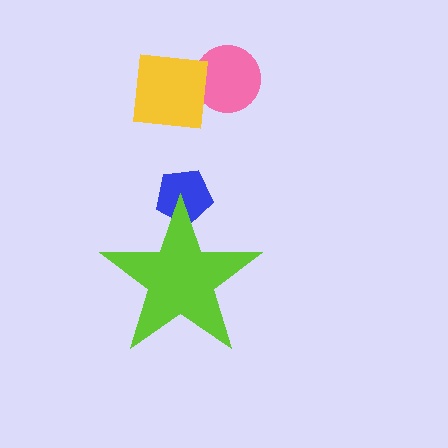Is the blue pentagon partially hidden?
Yes, the blue pentagon is partially hidden behind the lime star.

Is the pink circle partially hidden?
No, the pink circle is fully visible.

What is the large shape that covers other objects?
A lime star.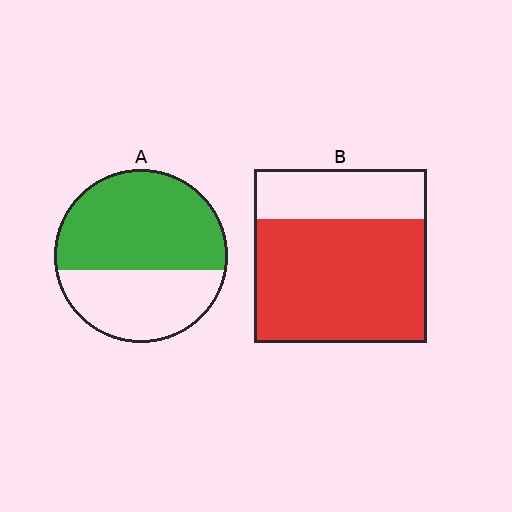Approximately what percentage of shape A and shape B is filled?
A is approximately 60% and B is approximately 70%.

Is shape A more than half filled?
Yes.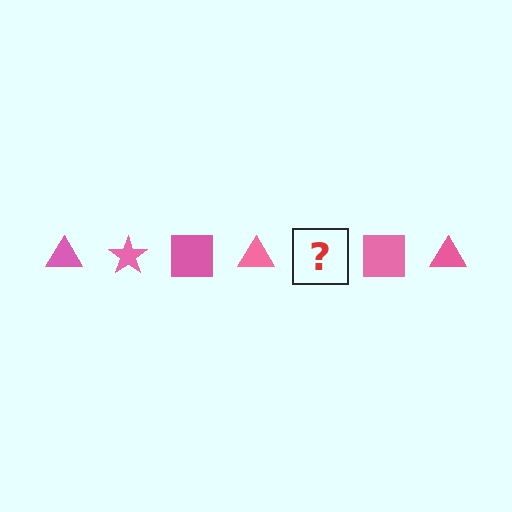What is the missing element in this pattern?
The missing element is a pink star.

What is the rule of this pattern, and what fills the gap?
The rule is that the pattern cycles through triangle, star, square shapes in pink. The gap should be filled with a pink star.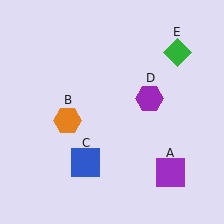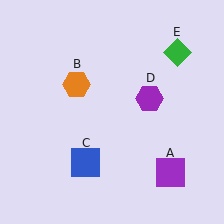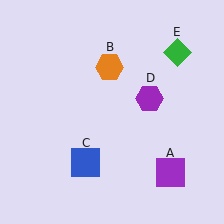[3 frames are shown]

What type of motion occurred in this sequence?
The orange hexagon (object B) rotated clockwise around the center of the scene.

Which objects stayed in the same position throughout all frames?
Purple square (object A) and blue square (object C) and purple hexagon (object D) and green diamond (object E) remained stationary.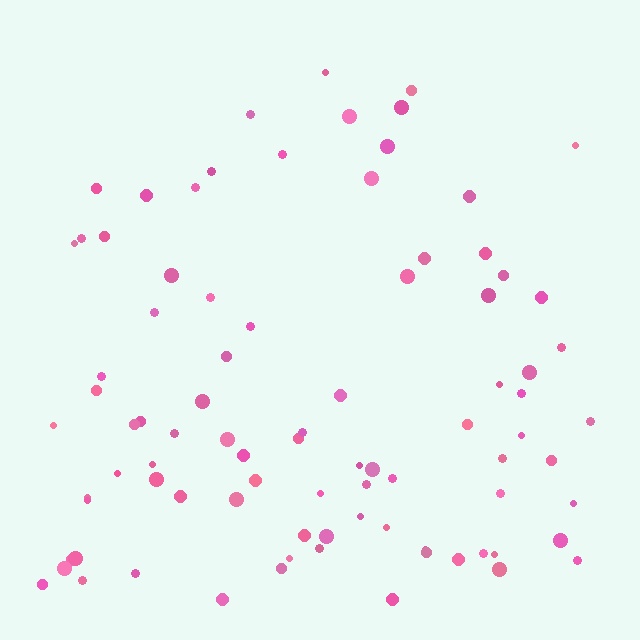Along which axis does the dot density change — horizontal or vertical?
Vertical.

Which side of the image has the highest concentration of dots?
The bottom.